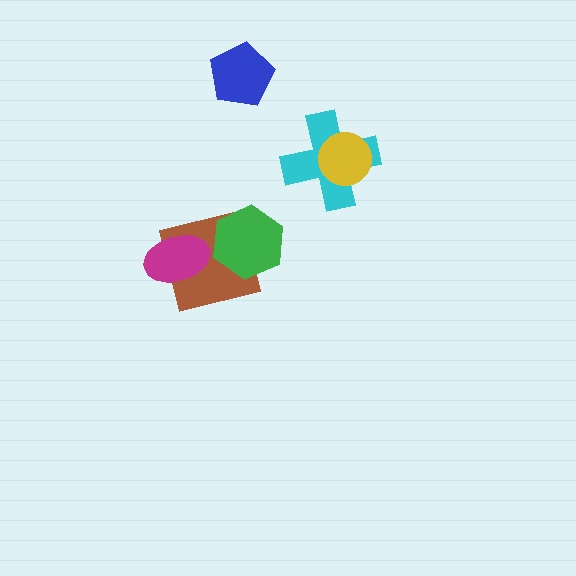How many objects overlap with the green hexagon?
1 object overlaps with the green hexagon.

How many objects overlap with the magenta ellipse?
1 object overlaps with the magenta ellipse.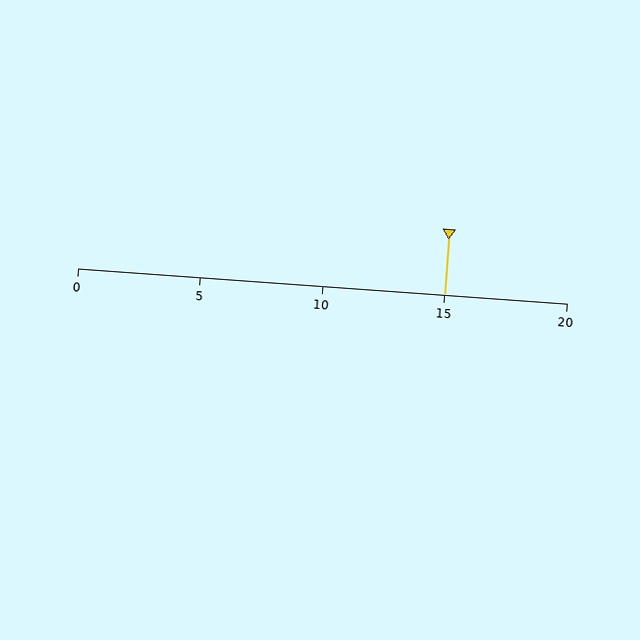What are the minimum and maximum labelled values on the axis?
The axis runs from 0 to 20.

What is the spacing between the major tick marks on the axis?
The major ticks are spaced 5 apart.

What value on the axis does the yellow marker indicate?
The marker indicates approximately 15.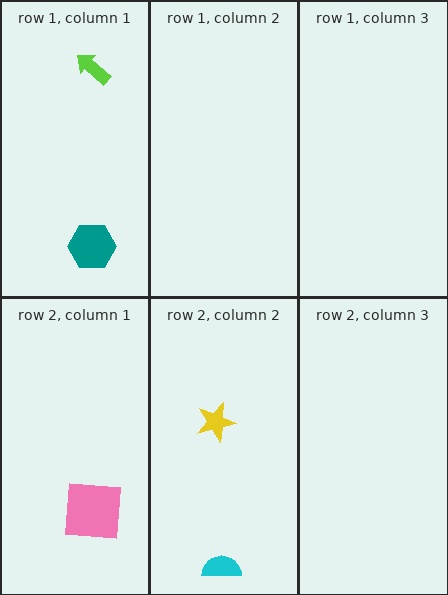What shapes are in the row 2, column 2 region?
The cyan semicircle, the yellow star.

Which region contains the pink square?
The row 2, column 1 region.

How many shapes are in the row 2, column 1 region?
1.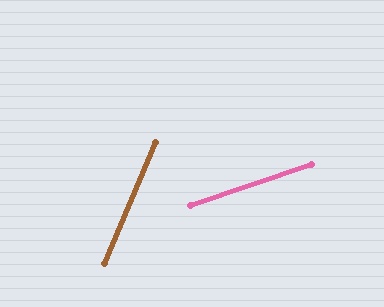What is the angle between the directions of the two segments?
Approximately 48 degrees.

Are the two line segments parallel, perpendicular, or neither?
Neither parallel nor perpendicular — they differ by about 48°.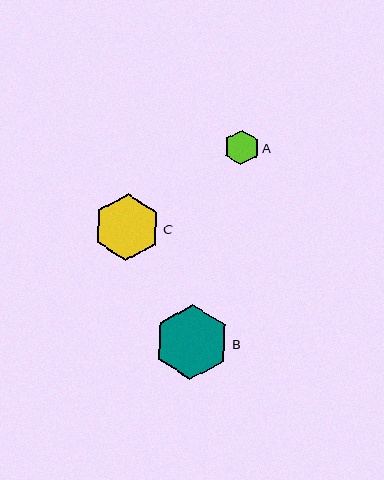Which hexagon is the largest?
Hexagon B is the largest with a size of approximately 75 pixels.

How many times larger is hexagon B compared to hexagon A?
Hexagon B is approximately 2.1 times the size of hexagon A.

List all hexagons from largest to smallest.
From largest to smallest: B, C, A.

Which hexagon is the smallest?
Hexagon A is the smallest with a size of approximately 35 pixels.